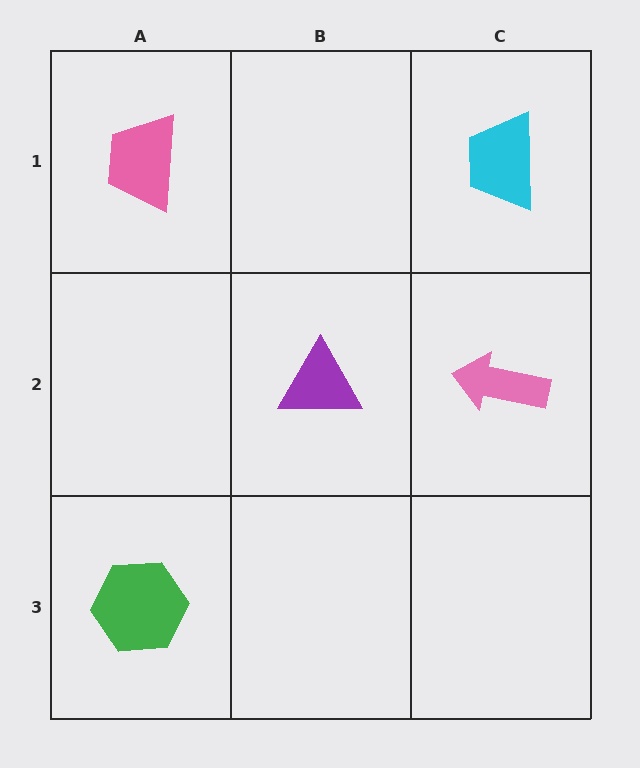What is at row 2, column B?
A purple triangle.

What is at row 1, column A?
A pink trapezoid.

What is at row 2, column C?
A pink arrow.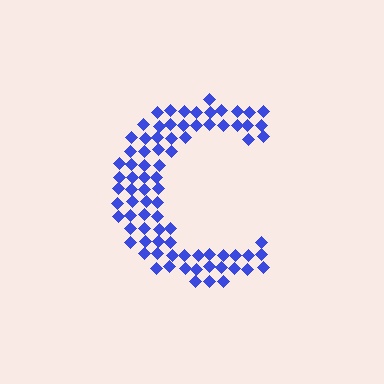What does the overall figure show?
The overall figure shows the letter C.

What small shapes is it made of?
It is made of small diamonds.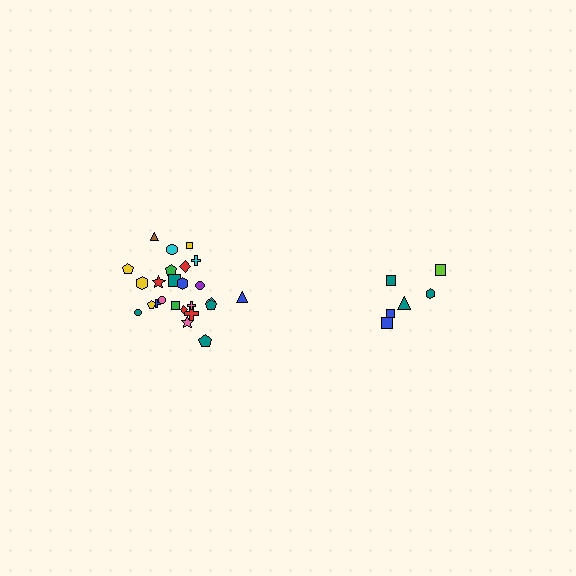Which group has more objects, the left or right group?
The left group.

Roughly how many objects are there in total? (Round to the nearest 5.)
Roughly 30 objects in total.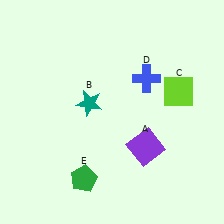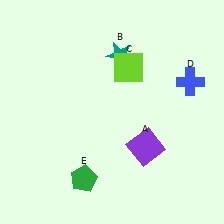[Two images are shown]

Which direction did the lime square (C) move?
The lime square (C) moved left.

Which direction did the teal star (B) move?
The teal star (B) moved up.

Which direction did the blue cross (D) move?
The blue cross (D) moved right.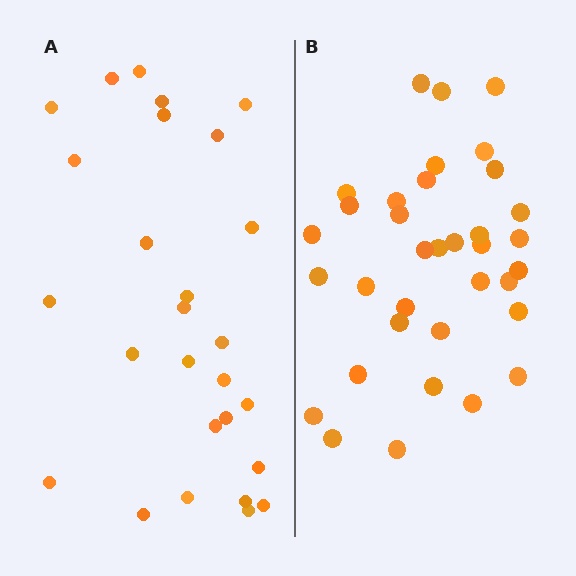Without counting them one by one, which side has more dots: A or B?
Region B (the right region) has more dots.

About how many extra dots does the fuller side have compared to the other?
Region B has roughly 8 or so more dots than region A.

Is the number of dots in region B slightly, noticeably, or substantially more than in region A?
Region B has noticeably more, but not dramatically so. The ratio is roughly 1.3 to 1.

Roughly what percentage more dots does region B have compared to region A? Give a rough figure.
About 30% more.